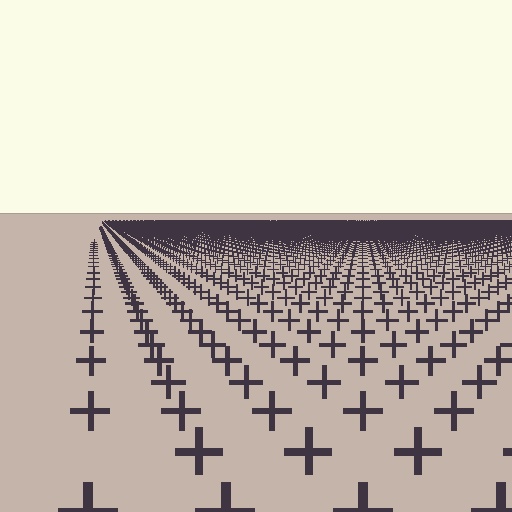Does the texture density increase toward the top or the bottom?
Density increases toward the top.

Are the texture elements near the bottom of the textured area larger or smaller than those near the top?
Larger. Near the bottom, elements are closer to the viewer and appear at a bigger on-screen size.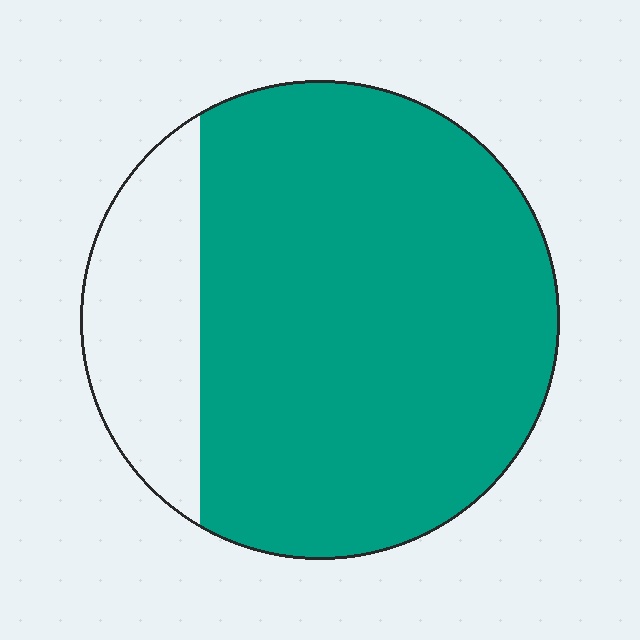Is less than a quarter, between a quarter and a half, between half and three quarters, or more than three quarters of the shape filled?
More than three quarters.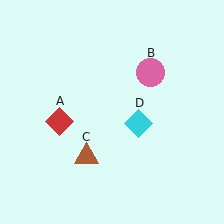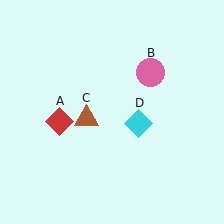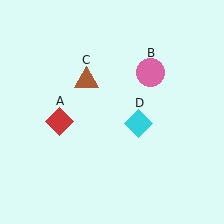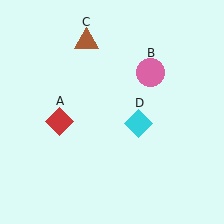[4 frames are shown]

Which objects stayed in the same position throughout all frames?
Red diamond (object A) and pink circle (object B) and cyan diamond (object D) remained stationary.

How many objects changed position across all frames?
1 object changed position: brown triangle (object C).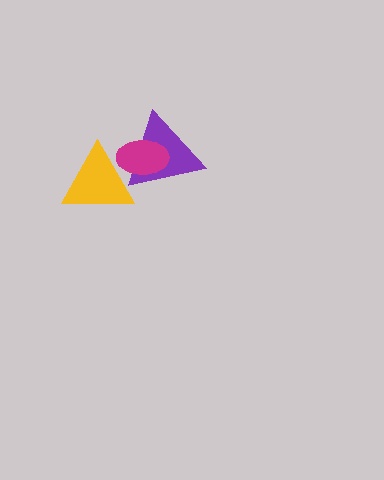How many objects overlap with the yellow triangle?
2 objects overlap with the yellow triangle.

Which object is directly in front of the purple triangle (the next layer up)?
The magenta ellipse is directly in front of the purple triangle.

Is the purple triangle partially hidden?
Yes, it is partially covered by another shape.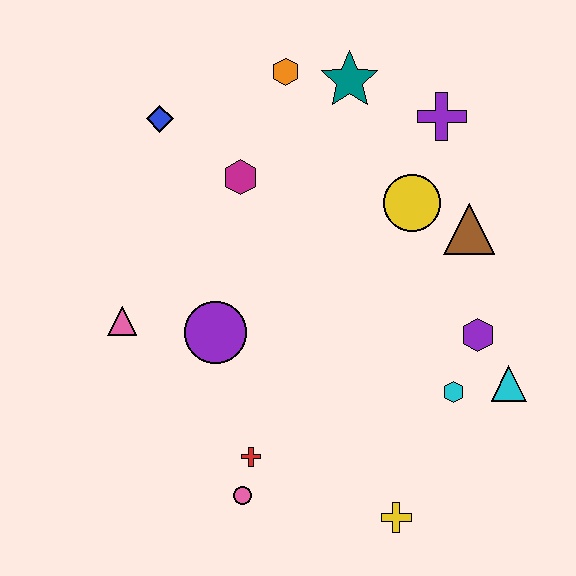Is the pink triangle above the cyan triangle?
Yes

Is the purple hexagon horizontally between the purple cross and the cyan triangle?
Yes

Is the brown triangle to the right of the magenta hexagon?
Yes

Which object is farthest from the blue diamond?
The yellow cross is farthest from the blue diamond.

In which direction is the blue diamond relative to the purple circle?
The blue diamond is above the purple circle.